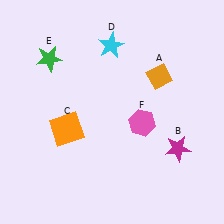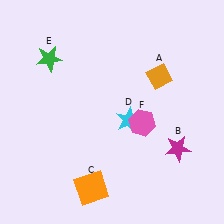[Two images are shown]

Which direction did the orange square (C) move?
The orange square (C) moved down.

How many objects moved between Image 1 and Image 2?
2 objects moved between the two images.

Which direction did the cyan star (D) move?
The cyan star (D) moved down.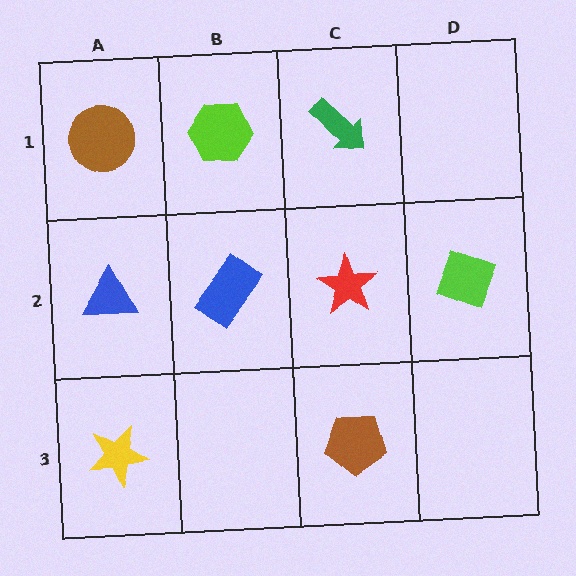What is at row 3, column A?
A yellow star.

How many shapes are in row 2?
4 shapes.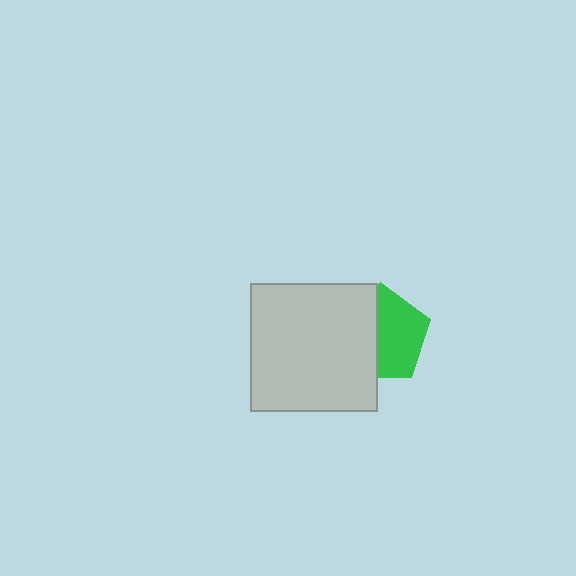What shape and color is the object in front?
The object in front is a light gray square.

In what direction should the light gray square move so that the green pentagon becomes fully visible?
The light gray square should move left. That is the shortest direction to clear the overlap and leave the green pentagon fully visible.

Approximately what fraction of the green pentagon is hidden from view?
Roughly 46% of the green pentagon is hidden behind the light gray square.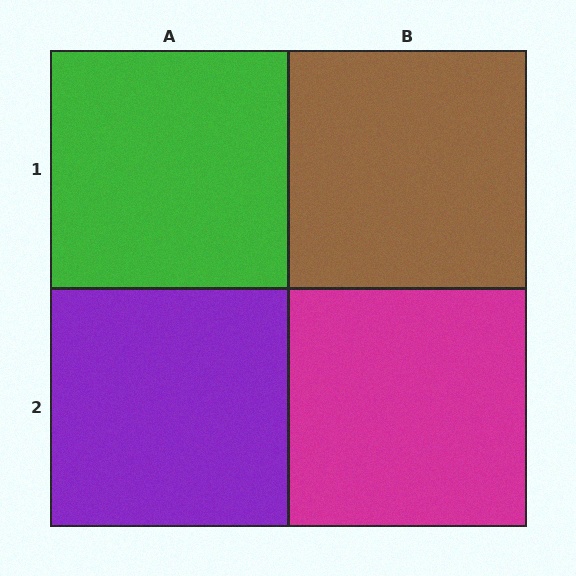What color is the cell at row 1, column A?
Green.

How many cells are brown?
1 cell is brown.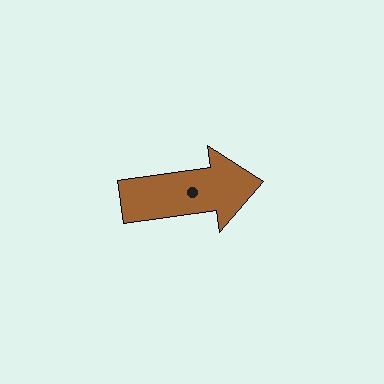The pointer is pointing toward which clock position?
Roughly 3 o'clock.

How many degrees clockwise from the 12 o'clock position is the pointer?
Approximately 82 degrees.